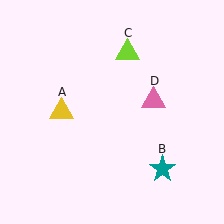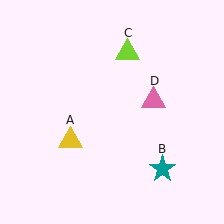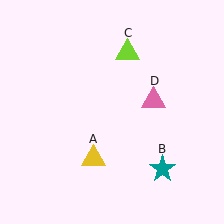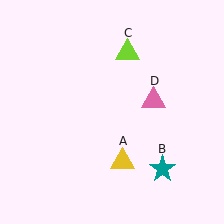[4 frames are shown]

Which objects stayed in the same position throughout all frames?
Teal star (object B) and lime triangle (object C) and pink triangle (object D) remained stationary.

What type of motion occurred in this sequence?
The yellow triangle (object A) rotated counterclockwise around the center of the scene.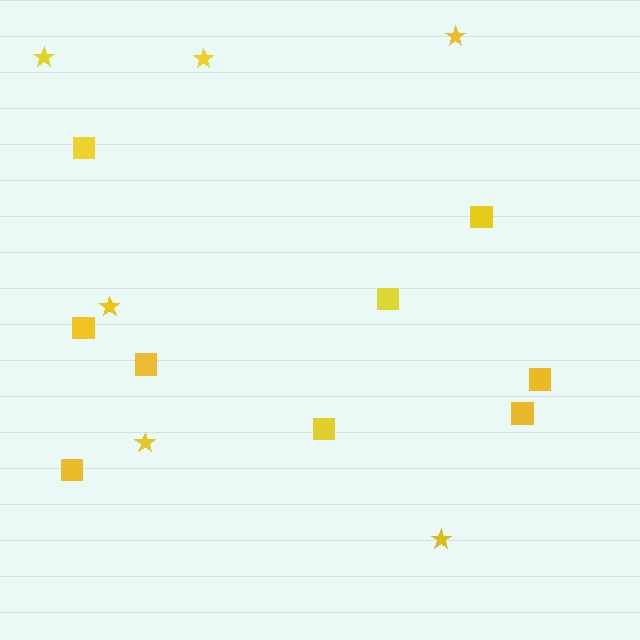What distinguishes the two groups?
There are 2 groups: one group of stars (6) and one group of squares (9).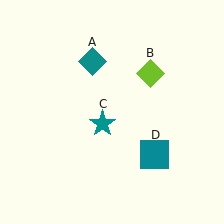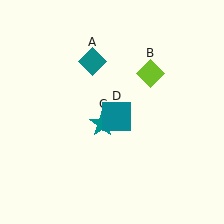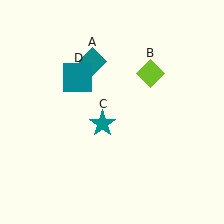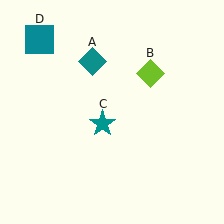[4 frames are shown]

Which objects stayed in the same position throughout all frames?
Teal diamond (object A) and lime diamond (object B) and teal star (object C) remained stationary.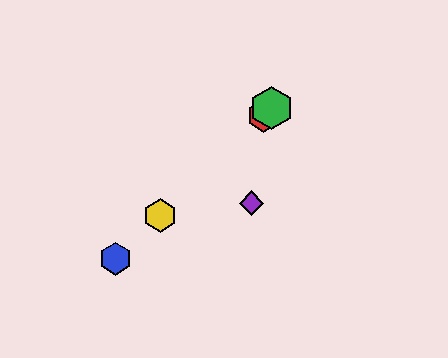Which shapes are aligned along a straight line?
The red hexagon, the blue hexagon, the green hexagon, the yellow hexagon are aligned along a straight line.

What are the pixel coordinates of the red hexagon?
The red hexagon is at (264, 115).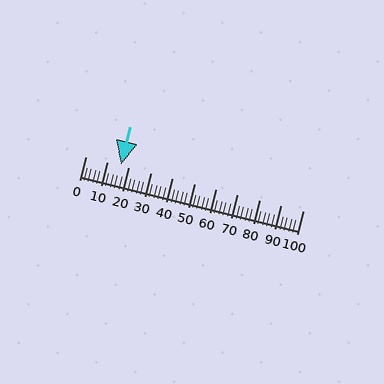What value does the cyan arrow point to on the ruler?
The cyan arrow points to approximately 16.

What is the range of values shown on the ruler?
The ruler shows values from 0 to 100.